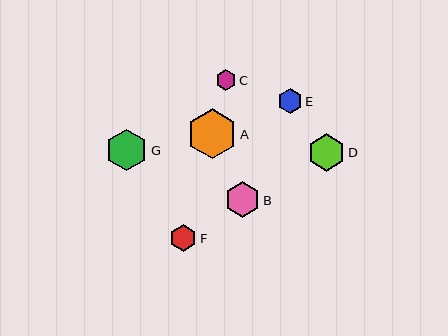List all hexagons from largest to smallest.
From largest to smallest: A, G, D, B, F, E, C.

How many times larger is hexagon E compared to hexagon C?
Hexagon E is approximately 1.2 times the size of hexagon C.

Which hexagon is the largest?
Hexagon A is the largest with a size of approximately 50 pixels.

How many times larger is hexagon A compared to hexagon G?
Hexagon A is approximately 1.2 times the size of hexagon G.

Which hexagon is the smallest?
Hexagon C is the smallest with a size of approximately 20 pixels.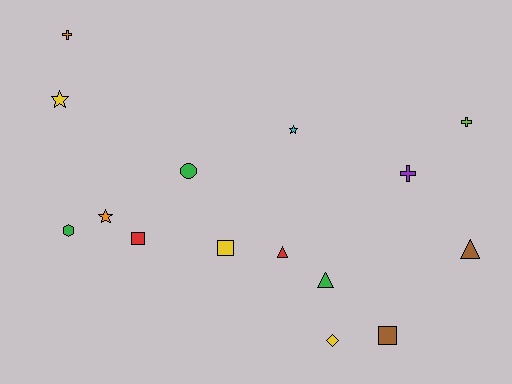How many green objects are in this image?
There are 3 green objects.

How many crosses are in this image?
There are 3 crosses.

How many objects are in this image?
There are 15 objects.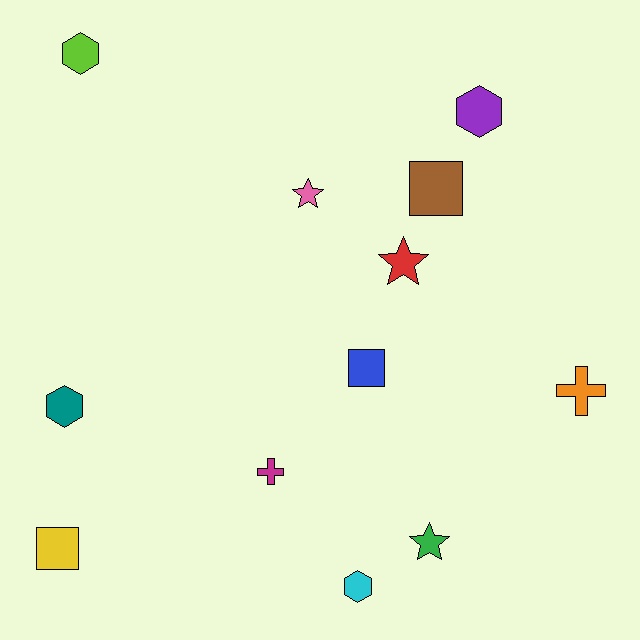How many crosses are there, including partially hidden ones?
There are 2 crosses.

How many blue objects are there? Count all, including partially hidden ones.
There is 1 blue object.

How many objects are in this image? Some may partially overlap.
There are 12 objects.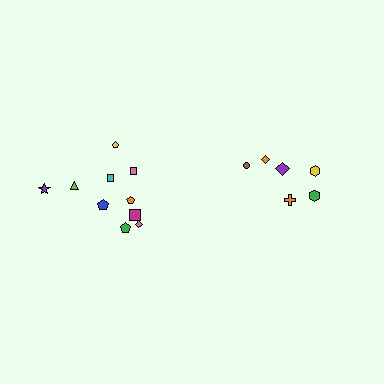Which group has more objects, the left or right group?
The left group.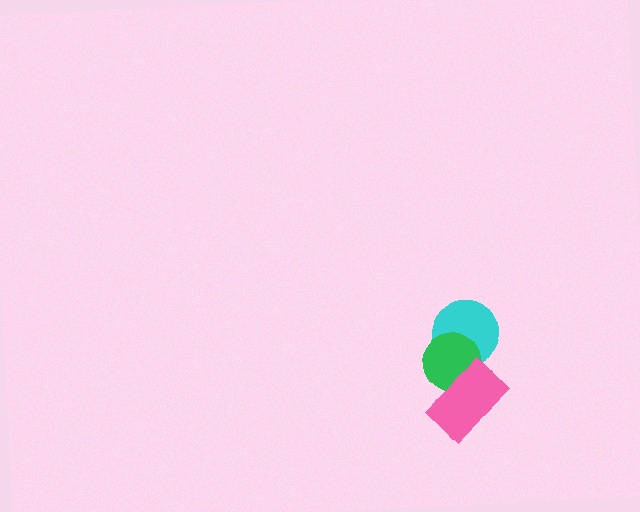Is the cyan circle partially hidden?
Yes, it is partially covered by another shape.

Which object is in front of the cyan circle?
The green circle is in front of the cyan circle.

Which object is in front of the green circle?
The pink rectangle is in front of the green circle.